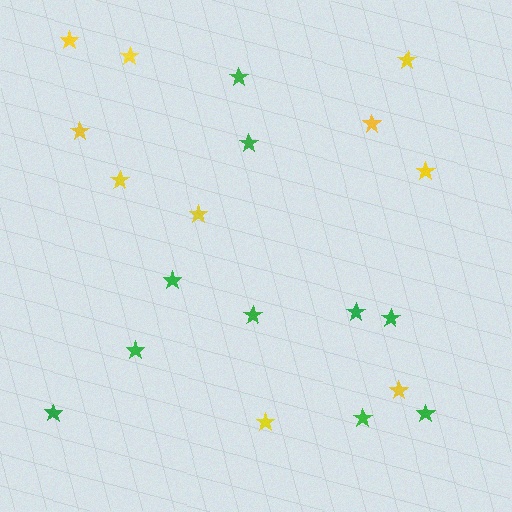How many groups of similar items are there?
There are 2 groups: one group of green stars (10) and one group of yellow stars (10).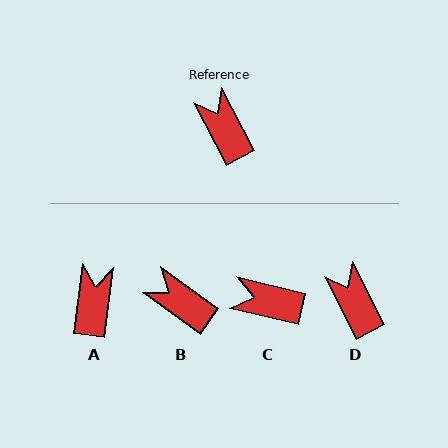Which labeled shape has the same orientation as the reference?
D.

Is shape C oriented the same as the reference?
No, it is off by about 49 degrees.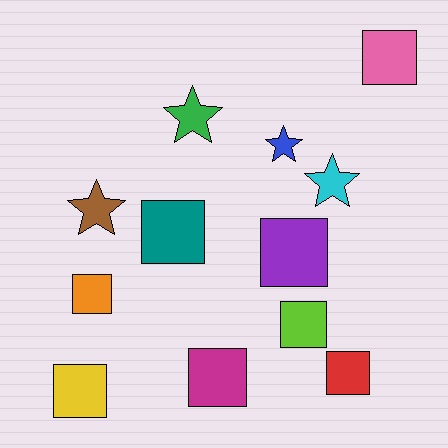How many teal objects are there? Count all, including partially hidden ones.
There is 1 teal object.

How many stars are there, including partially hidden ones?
There are 4 stars.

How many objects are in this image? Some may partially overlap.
There are 12 objects.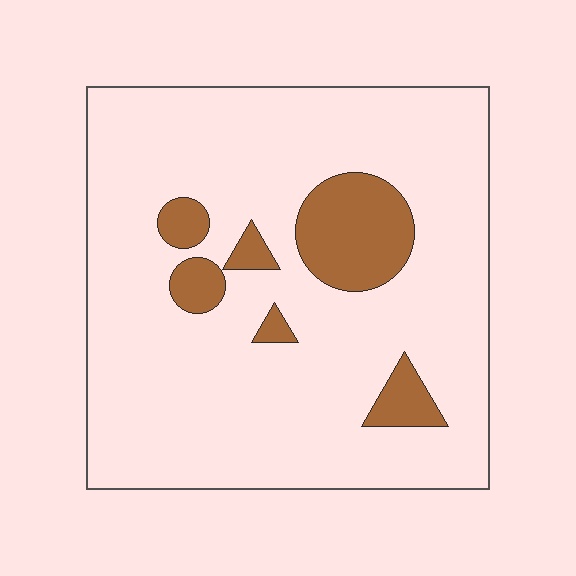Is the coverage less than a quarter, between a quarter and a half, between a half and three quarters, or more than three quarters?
Less than a quarter.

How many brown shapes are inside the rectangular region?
6.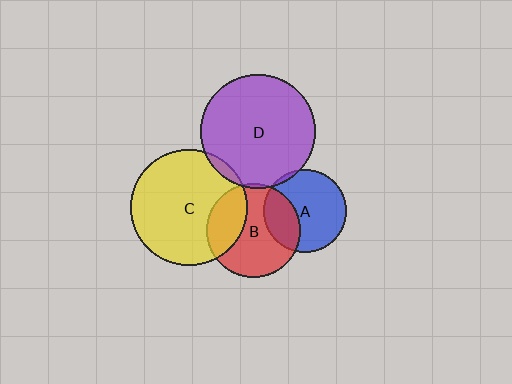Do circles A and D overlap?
Yes.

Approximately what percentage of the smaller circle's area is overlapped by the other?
Approximately 5%.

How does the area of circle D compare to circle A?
Approximately 1.9 times.